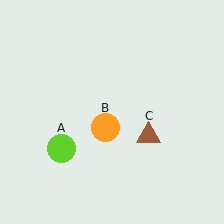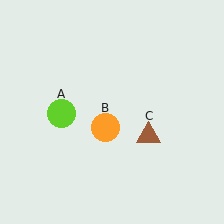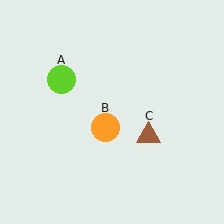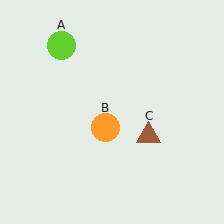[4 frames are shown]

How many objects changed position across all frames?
1 object changed position: lime circle (object A).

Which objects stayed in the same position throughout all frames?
Orange circle (object B) and brown triangle (object C) remained stationary.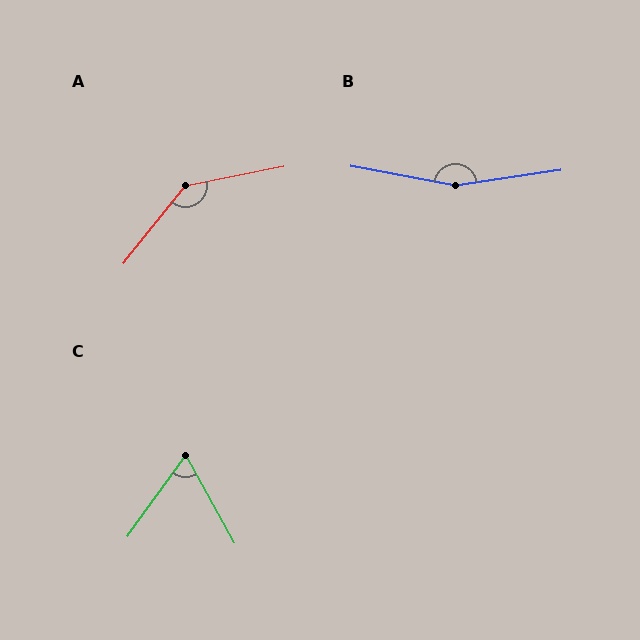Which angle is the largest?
B, at approximately 161 degrees.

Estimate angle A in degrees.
Approximately 139 degrees.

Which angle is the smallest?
C, at approximately 65 degrees.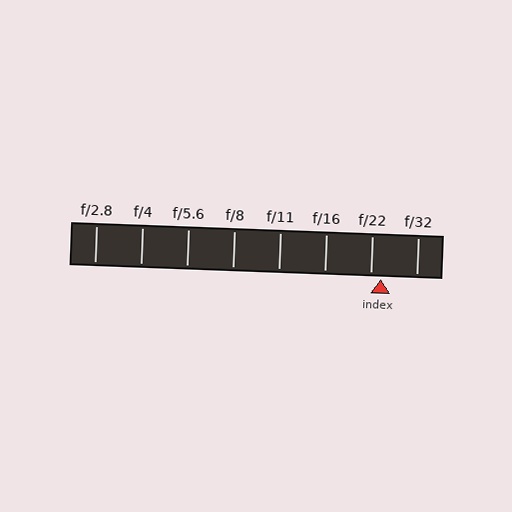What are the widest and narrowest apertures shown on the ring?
The widest aperture shown is f/2.8 and the narrowest is f/32.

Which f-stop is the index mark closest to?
The index mark is closest to f/22.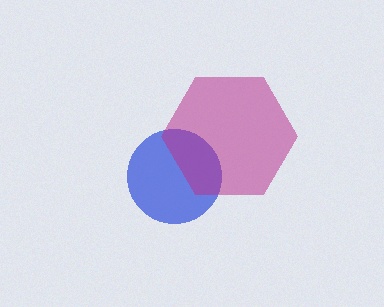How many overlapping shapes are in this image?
There are 2 overlapping shapes in the image.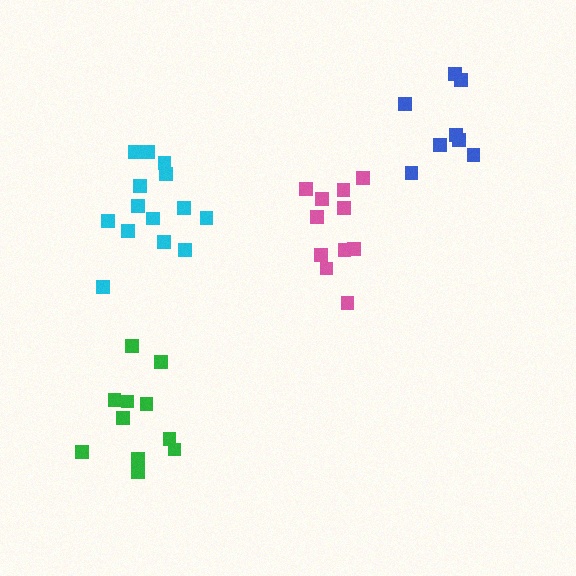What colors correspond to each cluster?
The clusters are colored: green, blue, pink, cyan.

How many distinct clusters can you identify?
There are 4 distinct clusters.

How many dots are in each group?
Group 1: 11 dots, Group 2: 8 dots, Group 3: 11 dots, Group 4: 14 dots (44 total).